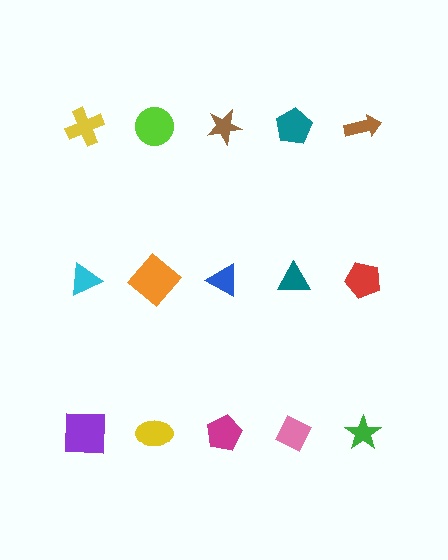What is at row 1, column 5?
A brown arrow.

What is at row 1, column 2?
A lime circle.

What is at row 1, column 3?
A brown star.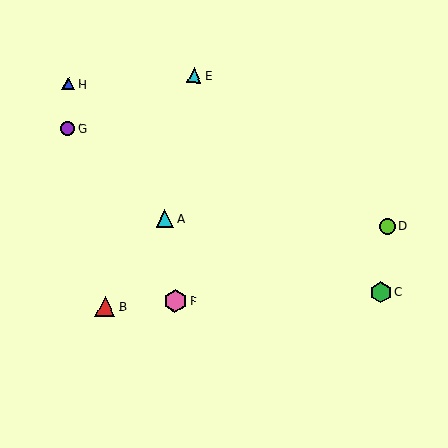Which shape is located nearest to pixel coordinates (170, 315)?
The pink hexagon (labeled F) at (175, 301) is nearest to that location.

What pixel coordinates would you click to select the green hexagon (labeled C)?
Click at (381, 292) to select the green hexagon C.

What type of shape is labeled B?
Shape B is a red triangle.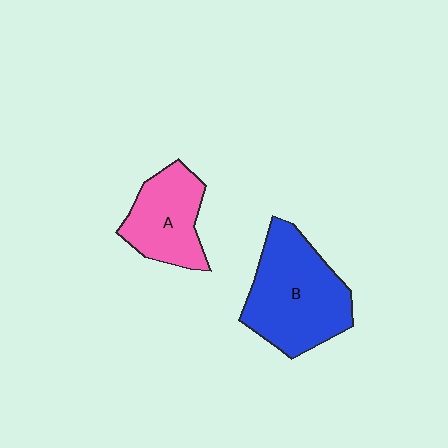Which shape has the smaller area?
Shape A (pink).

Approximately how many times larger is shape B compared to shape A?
Approximately 1.5 times.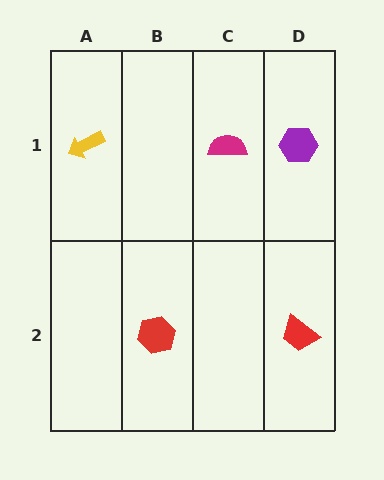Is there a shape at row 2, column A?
No, that cell is empty.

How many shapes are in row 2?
2 shapes.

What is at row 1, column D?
A purple hexagon.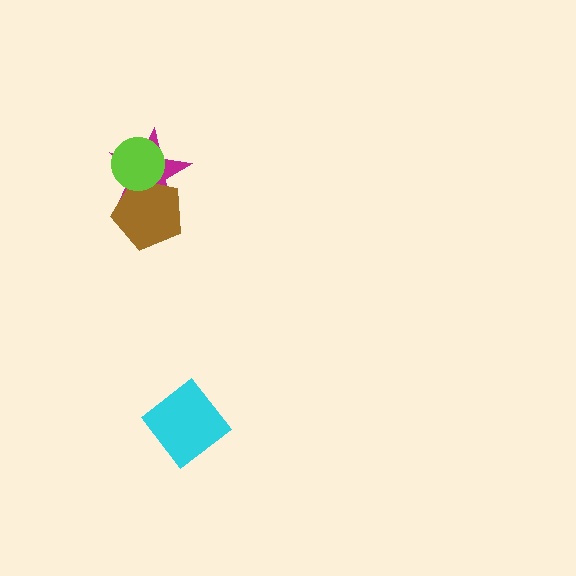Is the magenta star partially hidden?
Yes, it is partially covered by another shape.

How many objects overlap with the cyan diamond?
0 objects overlap with the cyan diamond.